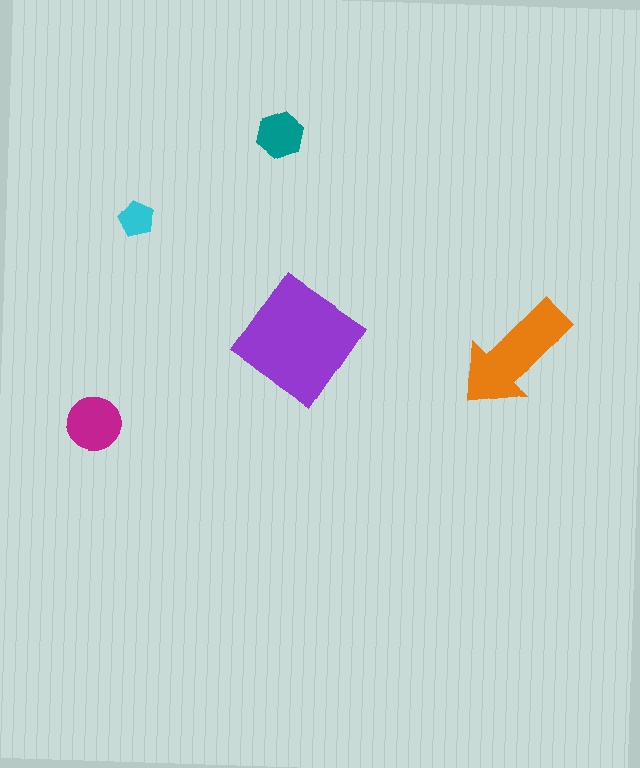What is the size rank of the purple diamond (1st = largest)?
1st.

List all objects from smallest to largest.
The cyan pentagon, the teal hexagon, the magenta circle, the orange arrow, the purple diamond.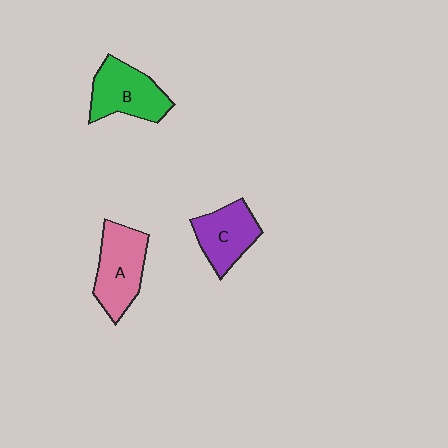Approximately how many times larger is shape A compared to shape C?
Approximately 1.2 times.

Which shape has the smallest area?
Shape C (purple).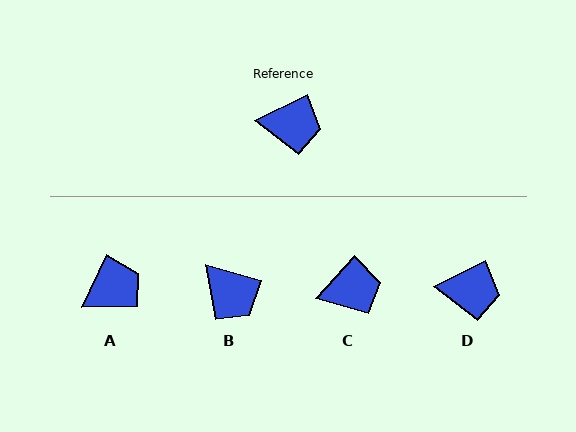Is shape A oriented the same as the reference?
No, it is off by about 39 degrees.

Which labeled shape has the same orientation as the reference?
D.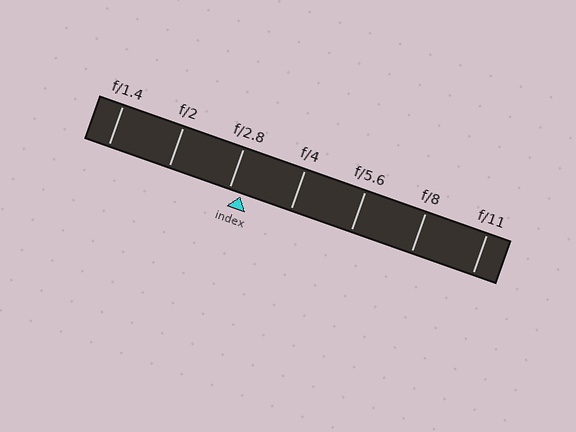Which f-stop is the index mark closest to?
The index mark is closest to f/2.8.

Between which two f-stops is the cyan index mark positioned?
The index mark is between f/2.8 and f/4.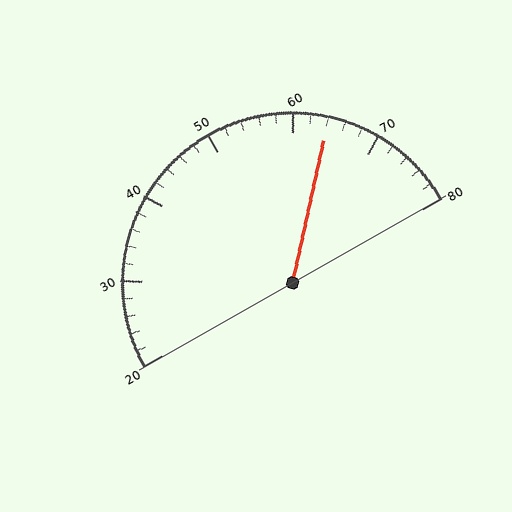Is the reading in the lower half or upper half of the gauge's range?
The reading is in the upper half of the range (20 to 80).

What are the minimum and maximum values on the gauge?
The gauge ranges from 20 to 80.